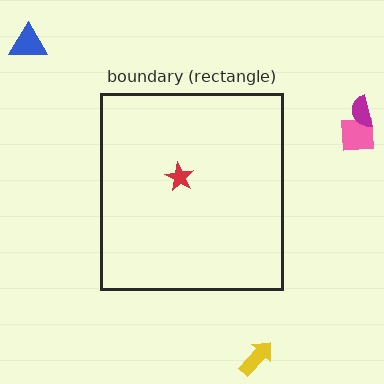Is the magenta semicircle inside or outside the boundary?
Outside.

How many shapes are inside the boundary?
1 inside, 4 outside.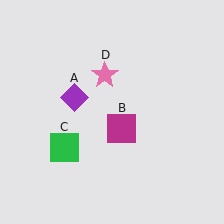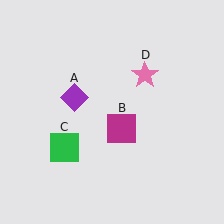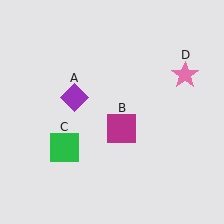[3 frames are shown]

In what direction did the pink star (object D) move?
The pink star (object D) moved right.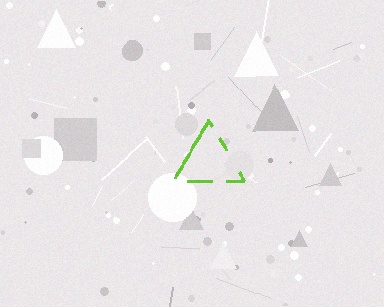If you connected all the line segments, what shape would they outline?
They would outline a triangle.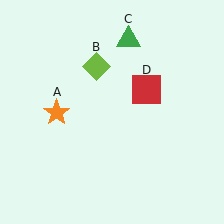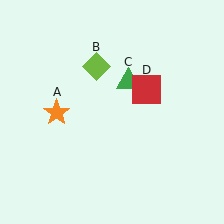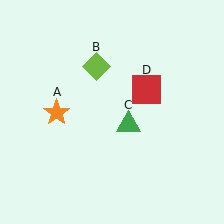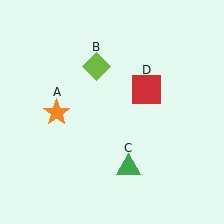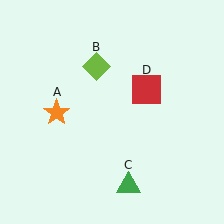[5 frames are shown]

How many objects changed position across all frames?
1 object changed position: green triangle (object C).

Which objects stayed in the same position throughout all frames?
Orange star (object A) and lime diamond (object B) and red square (object D) remained stationary.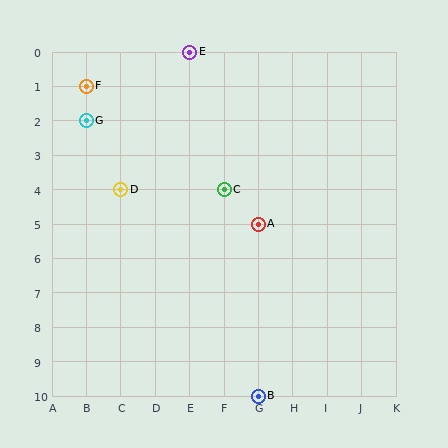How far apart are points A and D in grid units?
Points A and D are 4 columns and 1 row apart (about 4.1 grid units diagonally).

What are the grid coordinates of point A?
Point A is at grid coordinates (G, 5).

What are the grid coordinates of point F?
Point F is at grid coordinates (B, 1).